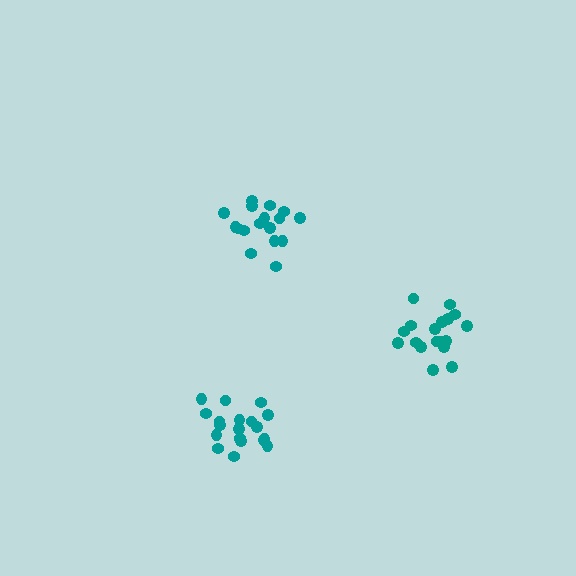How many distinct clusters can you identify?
There are 3 distinct clusters.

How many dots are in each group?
Group 1: 17 dots, Group 2: 18 dots, Group 3: 19 dots (54 total).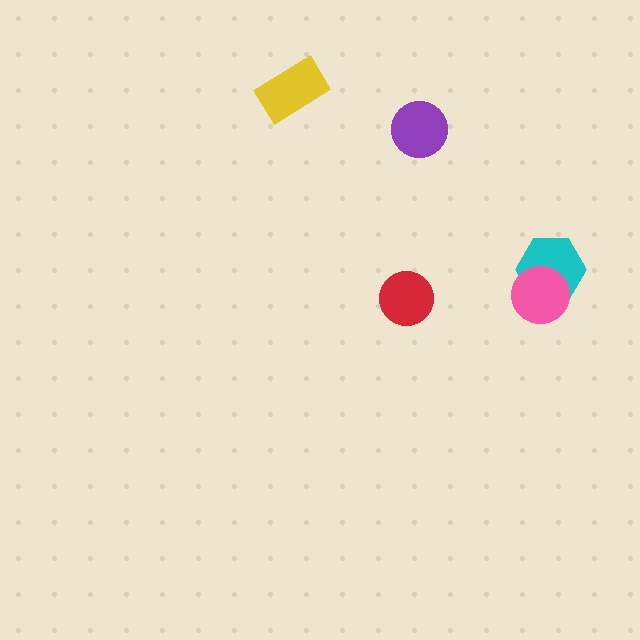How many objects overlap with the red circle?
0 objects overlap with the red circle.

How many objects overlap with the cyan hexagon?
1 object overlaps with the cyan hexagon.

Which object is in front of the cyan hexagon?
The pink circle is in front of the cyan hexagon.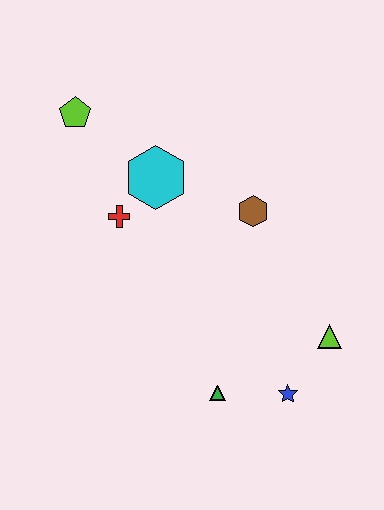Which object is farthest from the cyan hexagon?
The blue star is farthest from the cyan hexagon.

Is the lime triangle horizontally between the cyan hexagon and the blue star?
No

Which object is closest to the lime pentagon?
The cyan hexagon is closest to the lime pentagon.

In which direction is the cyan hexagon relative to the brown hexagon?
The cyan hexagon is to the left of the brown hexagon.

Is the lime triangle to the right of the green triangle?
Yes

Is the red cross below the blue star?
No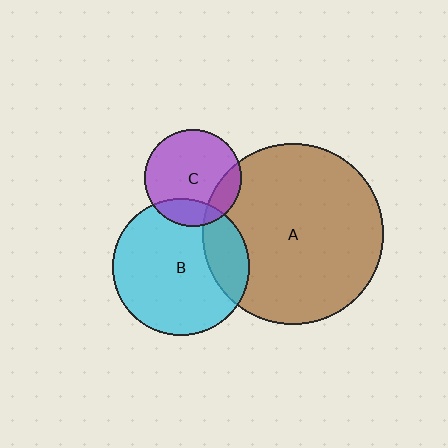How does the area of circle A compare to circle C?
Approximately 3.5 times.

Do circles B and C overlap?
Yes.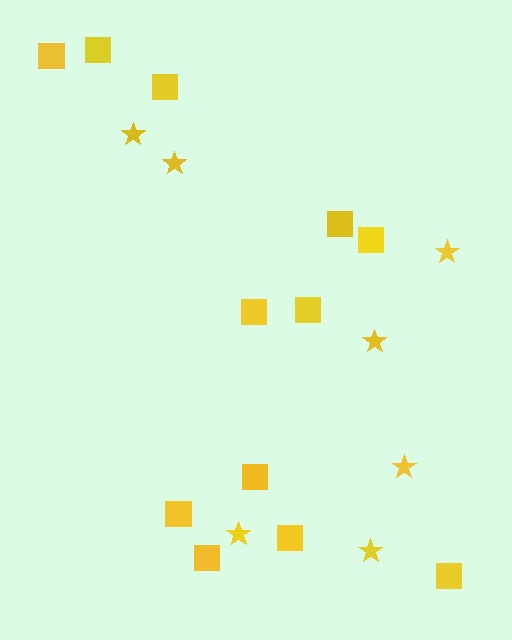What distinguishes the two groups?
There are 2 groups: one group of squares (12) and one group of stars (7).